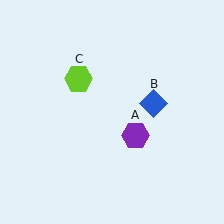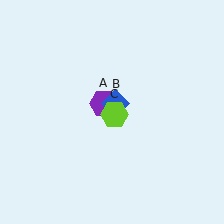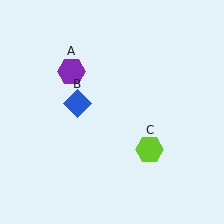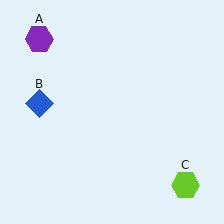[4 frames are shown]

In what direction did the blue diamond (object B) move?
The blue diamond (object B) moved left.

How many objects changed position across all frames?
3 objects changed position: purple hexagon (object A), blue diamond (object B), lime hexagon (object C).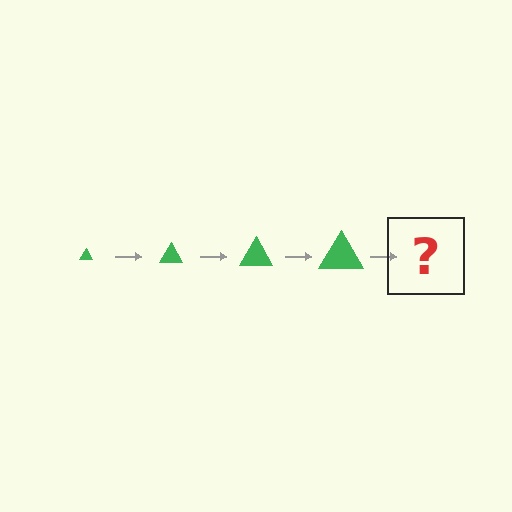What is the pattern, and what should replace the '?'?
The pattern is that the triangle gets progressively larger each step. The '?' should be a green triangle, larger than the previous one.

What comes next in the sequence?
The next element should be a green triangle, larger than the previous one.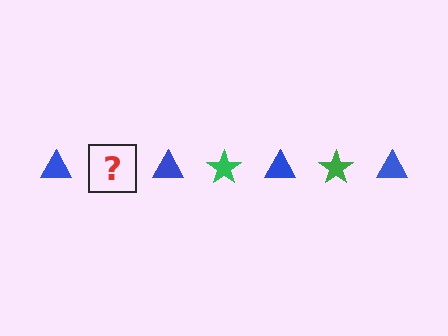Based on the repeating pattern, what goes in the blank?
The blank should be a green star.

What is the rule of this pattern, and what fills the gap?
The rule is that the pattern alternates between blue triangle and green star. The gap should be filled with a green star.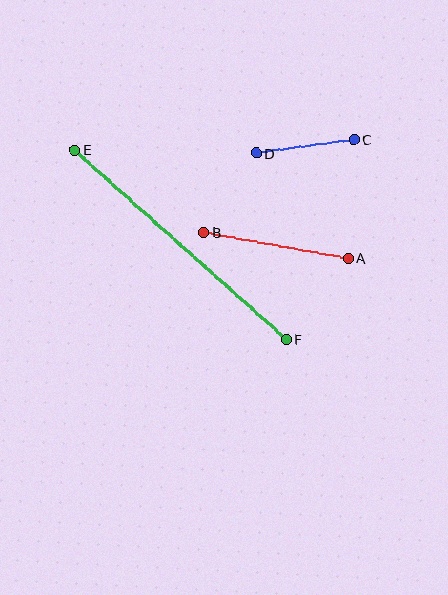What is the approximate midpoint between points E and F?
The midpoint is at approximately (180, 244) pixels.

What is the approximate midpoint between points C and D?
The midpoint is at approximately (305, 146) pixels.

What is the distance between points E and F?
The distance is approximately 284 pixels.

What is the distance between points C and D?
The distance is approximately 99 pixels.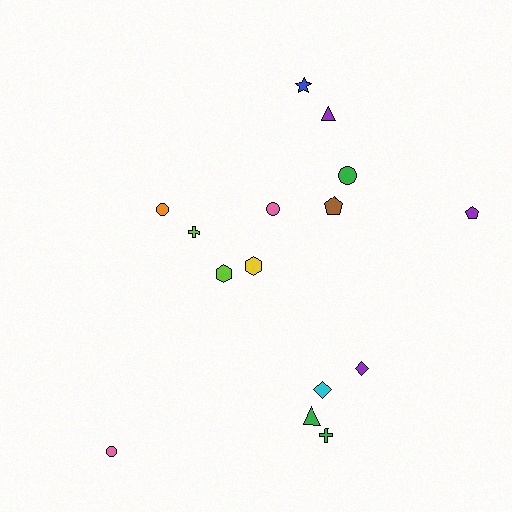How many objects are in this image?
There are 15 objects.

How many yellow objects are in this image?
There is 1 yellow object.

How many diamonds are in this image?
There are 2 diamonds.